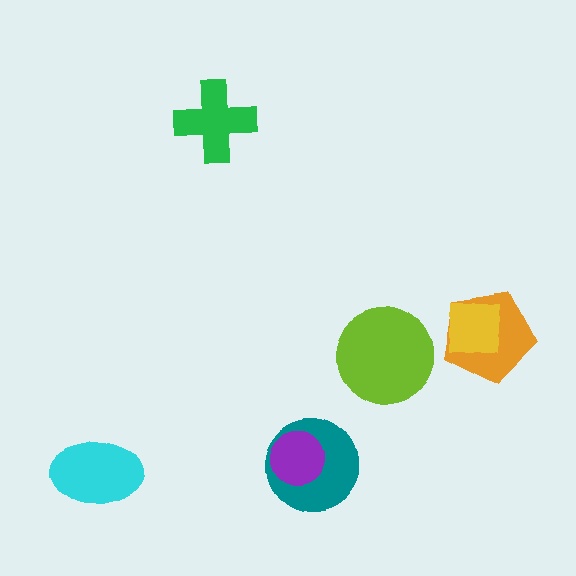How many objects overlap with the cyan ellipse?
0 objects overlap with the cyan ellipse.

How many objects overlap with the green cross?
0 objects overlap with the green cross.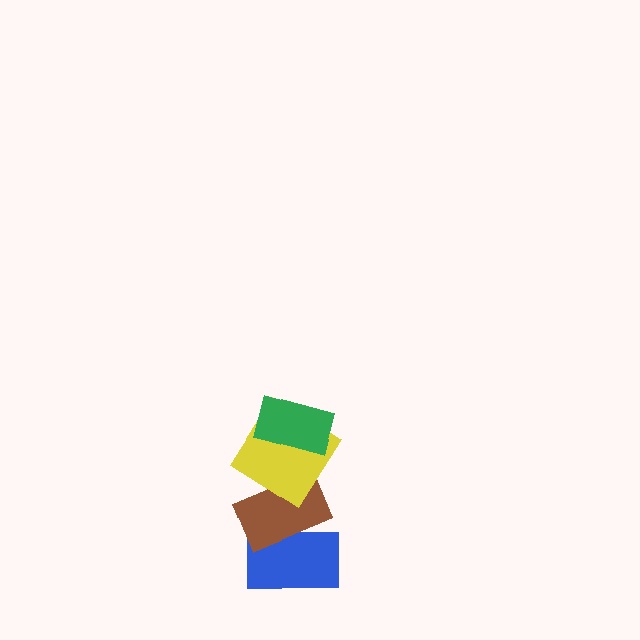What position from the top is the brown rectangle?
The brown rectangle is 3rd from the top.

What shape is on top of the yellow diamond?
The green rectangle is on top of the yellow diamond.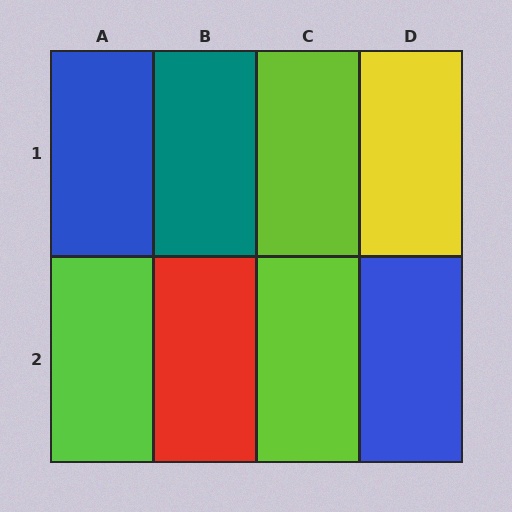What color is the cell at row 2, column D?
Blue.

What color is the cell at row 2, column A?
Lime.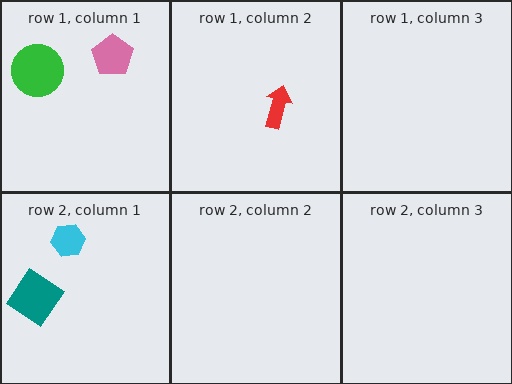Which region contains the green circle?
The row 1, column 1 region.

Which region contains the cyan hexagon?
The row 2, column 1 region.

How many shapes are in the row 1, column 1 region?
2.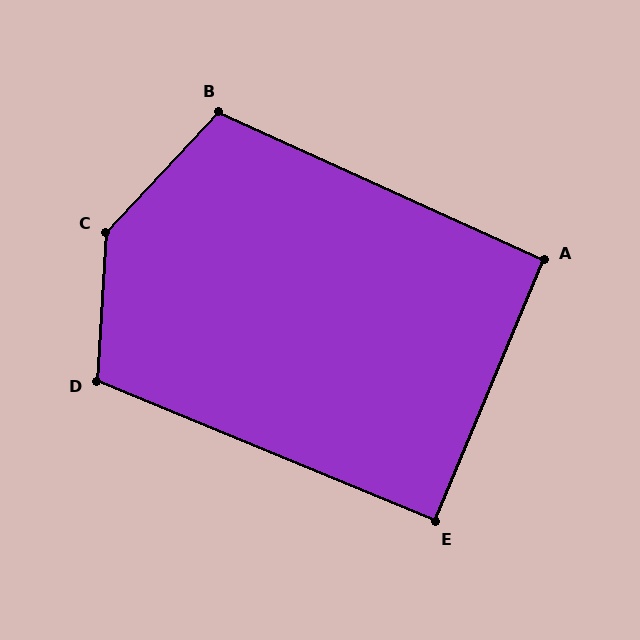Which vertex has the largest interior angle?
C, at approximately 140 degrees.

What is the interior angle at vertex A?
Approximately 92 degrees (approximately right).